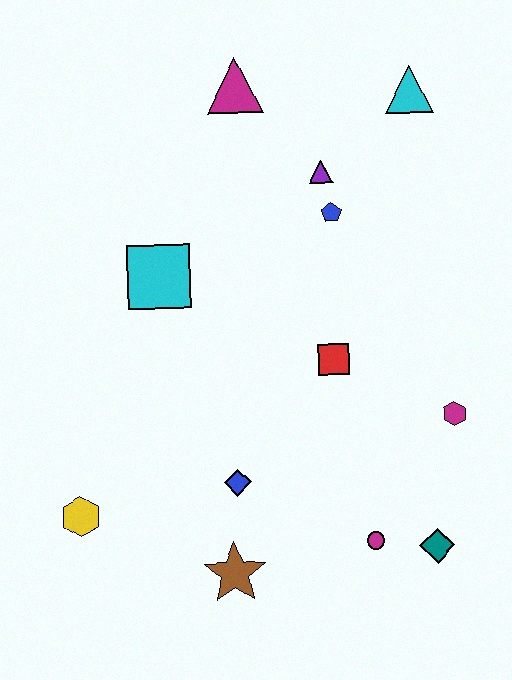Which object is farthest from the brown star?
The cyan triangle is farthest from the brown star.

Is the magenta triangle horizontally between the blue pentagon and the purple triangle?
No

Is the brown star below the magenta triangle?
Yes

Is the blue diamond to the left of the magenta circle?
Yes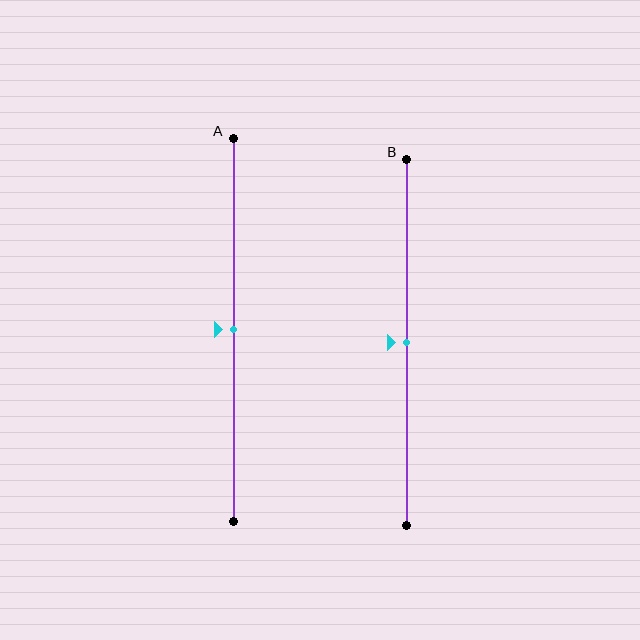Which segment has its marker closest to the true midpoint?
Segment A has its marker closest to the true midpoint.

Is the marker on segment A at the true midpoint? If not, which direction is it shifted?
Yes, the marker on segment A is at the true midpoint.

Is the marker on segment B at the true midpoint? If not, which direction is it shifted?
Yes, the marker on segment B is at the true midpoint.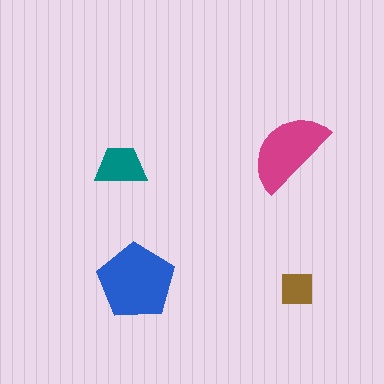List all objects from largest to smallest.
The blue pentagon, the magenta semicircle, the teal trapezoid, the brown square.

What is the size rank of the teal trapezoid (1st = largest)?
3rd.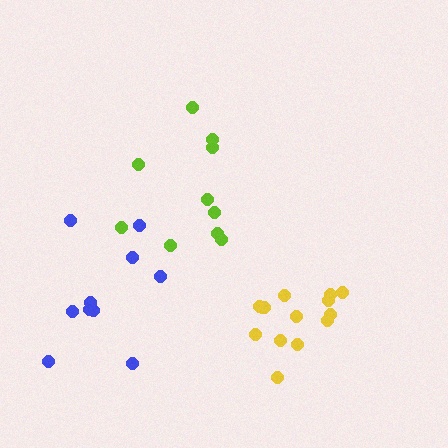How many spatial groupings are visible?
There are 3 spatial groupings.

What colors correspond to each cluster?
The clusters are colored: yellow, lime, blue.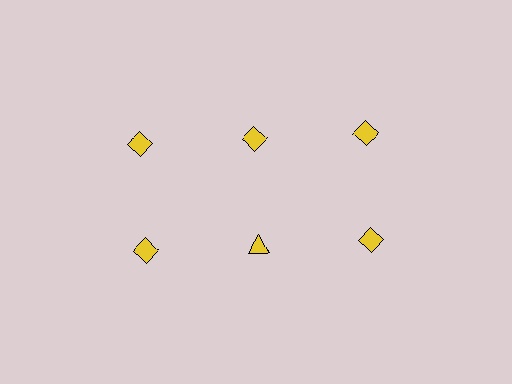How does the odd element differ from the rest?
It has a different shape: triangle instead of diamond.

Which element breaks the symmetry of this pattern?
The yellow triangle in the second row, second from left column breaks the symmetry. All other shapes are yellow diamonds.